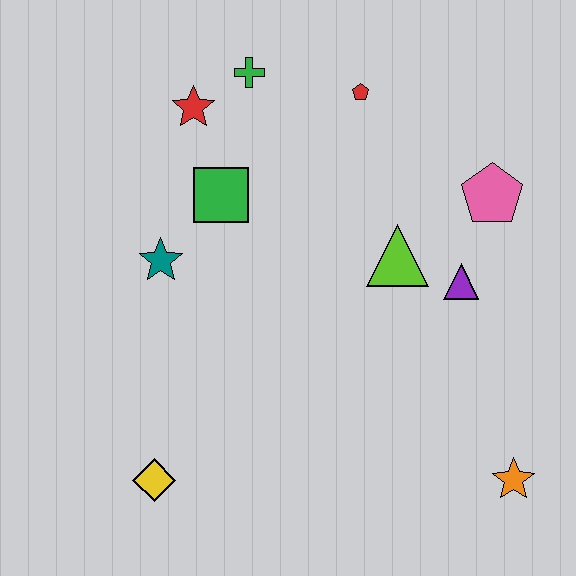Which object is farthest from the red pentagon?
The yellow diamond is farthest from the red pentagon.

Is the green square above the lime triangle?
Yes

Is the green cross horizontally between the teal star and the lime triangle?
Yes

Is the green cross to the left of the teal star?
No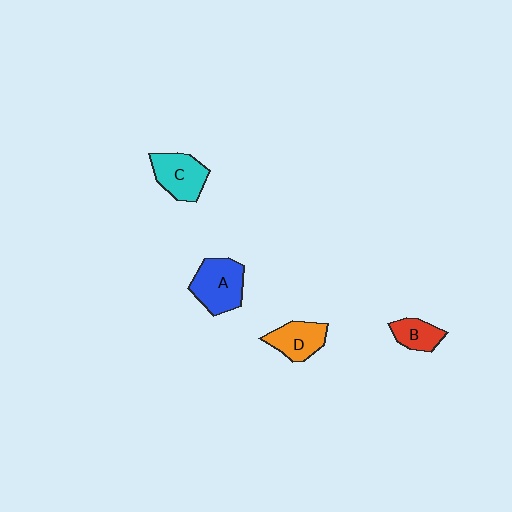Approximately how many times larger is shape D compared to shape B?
Approximately 1.3 times.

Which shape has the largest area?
Shape A (blue).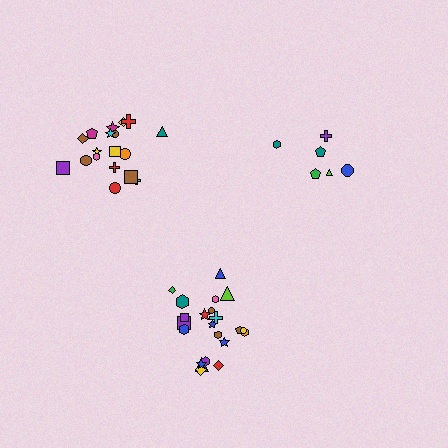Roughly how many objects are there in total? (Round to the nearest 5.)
Roughly 45 objects in total.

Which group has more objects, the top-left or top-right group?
The top-left group.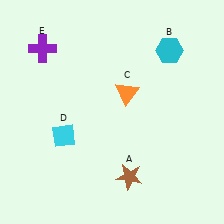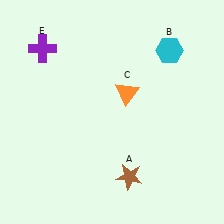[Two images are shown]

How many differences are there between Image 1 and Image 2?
There is 1 difference between the two images.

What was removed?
The cyan diamond (D) was removed in Image 2.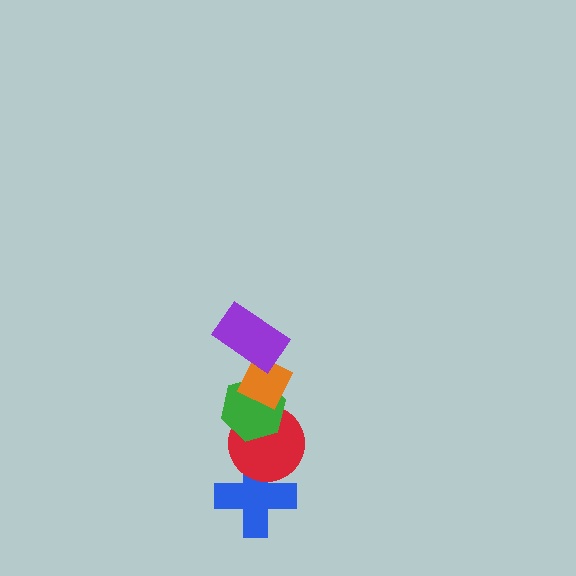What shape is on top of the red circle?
The green hexagon is on top of the red circle.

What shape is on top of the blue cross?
The red circle is on top of the blue cross.